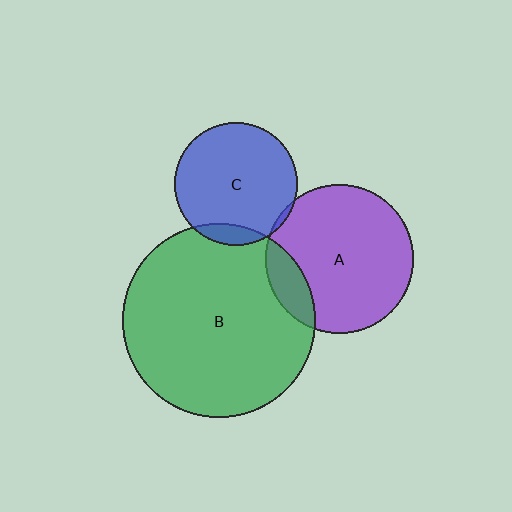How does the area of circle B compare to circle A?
Approximately 1.7 times.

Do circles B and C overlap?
Yes.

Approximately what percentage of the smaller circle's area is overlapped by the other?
Approximately 10%.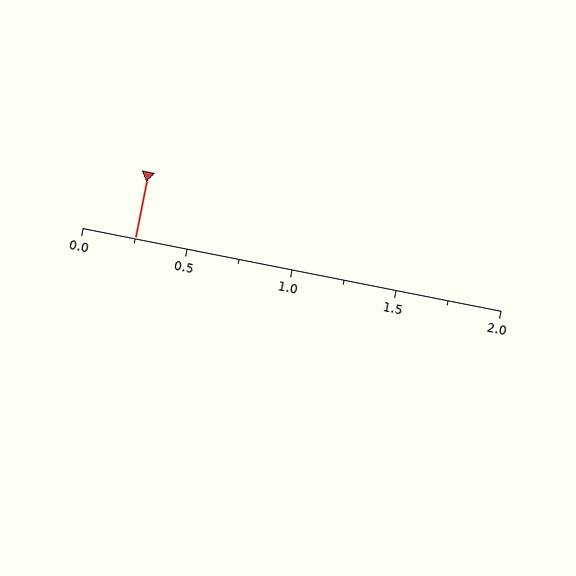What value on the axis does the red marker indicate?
The marker indicates approximately 0.25.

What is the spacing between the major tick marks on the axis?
The major ticks are spaced 0.5 apart.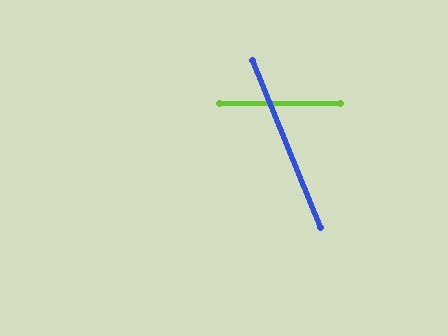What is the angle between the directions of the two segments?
Approximately 67 degrees.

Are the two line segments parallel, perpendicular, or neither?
Neither parallel nor perpendicular — they differ by about 67°.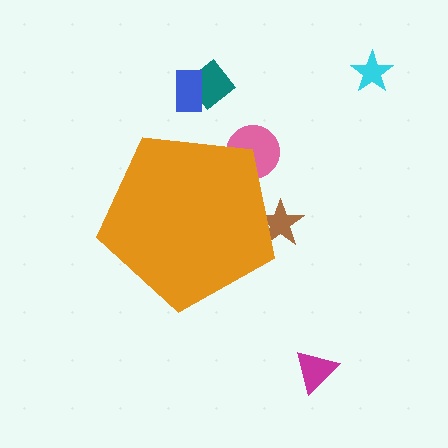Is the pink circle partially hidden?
Yes, the pink circle is partially hidden behind the orange pentagon.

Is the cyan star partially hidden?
No, the cyan star is fully visible.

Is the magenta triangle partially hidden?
No, the magenta triangle is fully visible.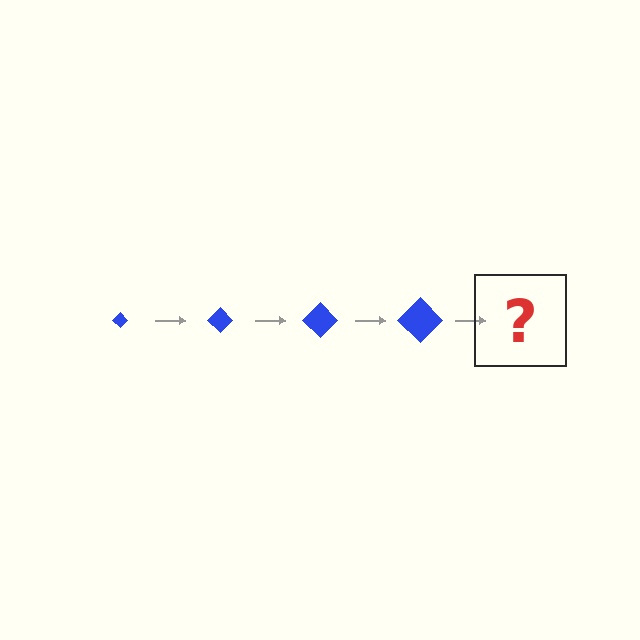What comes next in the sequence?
The next element should be a blue diamond, larger than the previous one.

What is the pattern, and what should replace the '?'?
The pattern is that the diamond gets progressively larger each step. The '?' should be a blue diamond, larger than the previous one.